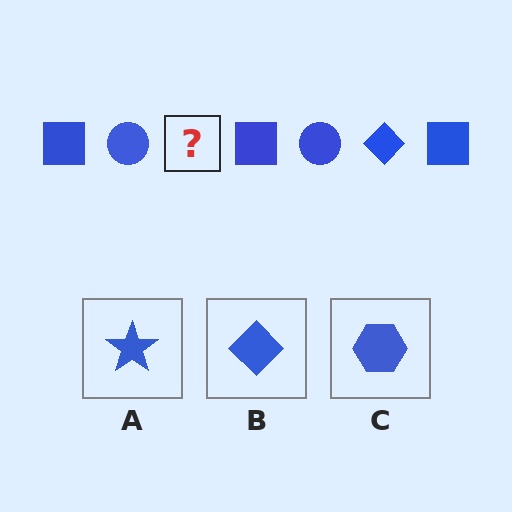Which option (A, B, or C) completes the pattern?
B.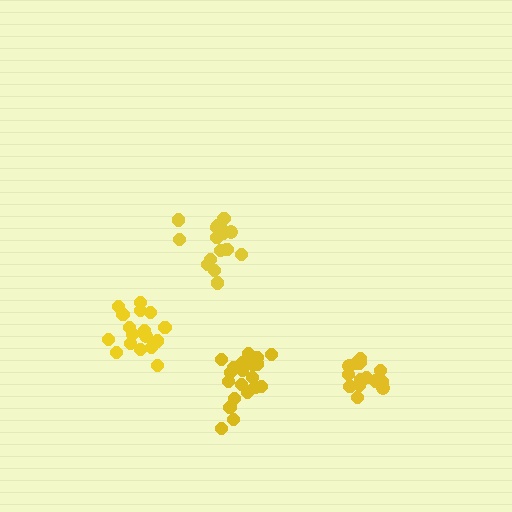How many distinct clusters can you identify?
There are 4 distinct clusters.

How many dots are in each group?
Group 1: 20 dots, Group 2: 16 dots, Group 3: 16 dots, Group 4: 17 dots (69 total).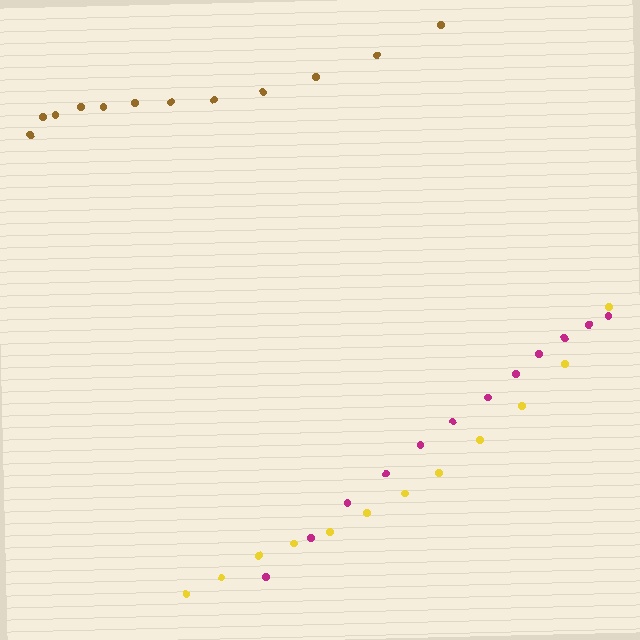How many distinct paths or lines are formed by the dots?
There are 3 distinct paths.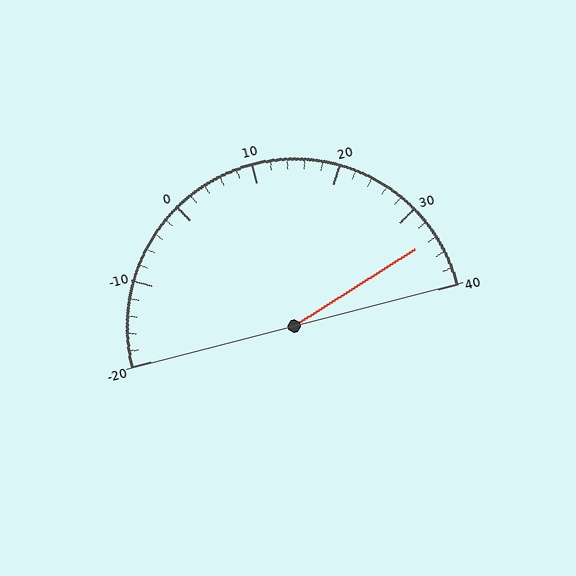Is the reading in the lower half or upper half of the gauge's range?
The reading is in the upper half of the range (-20 to 40).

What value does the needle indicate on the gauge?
The needle indicates approximately 34.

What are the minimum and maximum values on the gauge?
The gauge ranges from -20 to 40.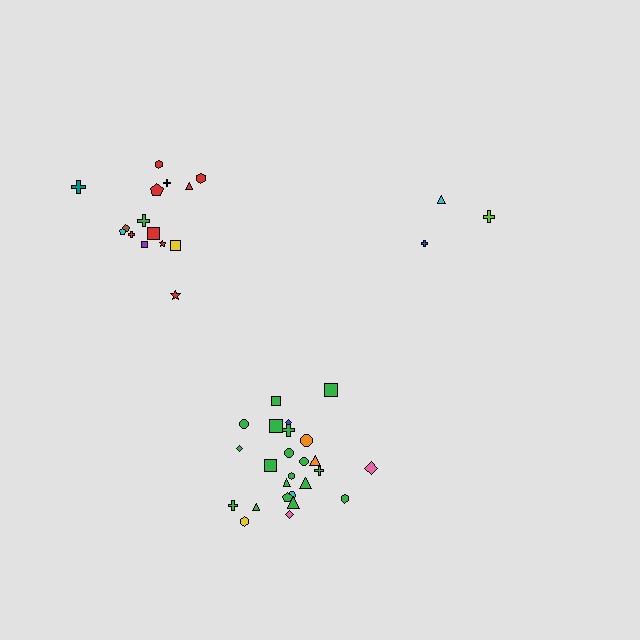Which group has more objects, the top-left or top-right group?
The top-left group.